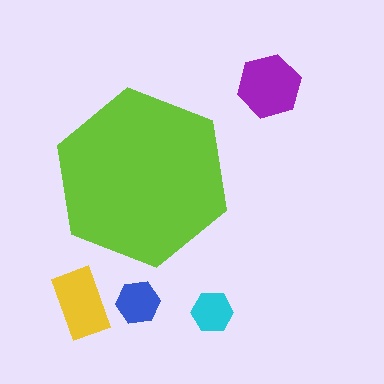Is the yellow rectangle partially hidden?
No, the yellow rectangle is fully visible.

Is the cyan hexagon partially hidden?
No, the cyan hexagon is fully visible.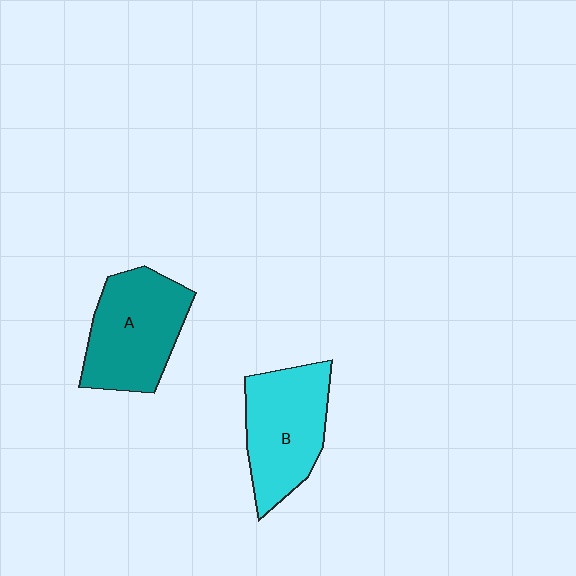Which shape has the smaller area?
Shape B (cyan).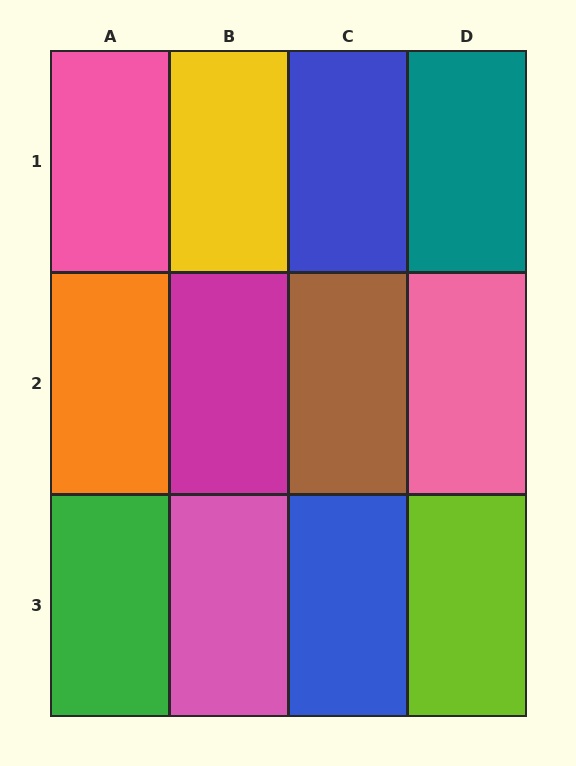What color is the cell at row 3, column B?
Pink.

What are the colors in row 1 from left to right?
Pink, yellow, blue, teal.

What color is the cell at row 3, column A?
Green.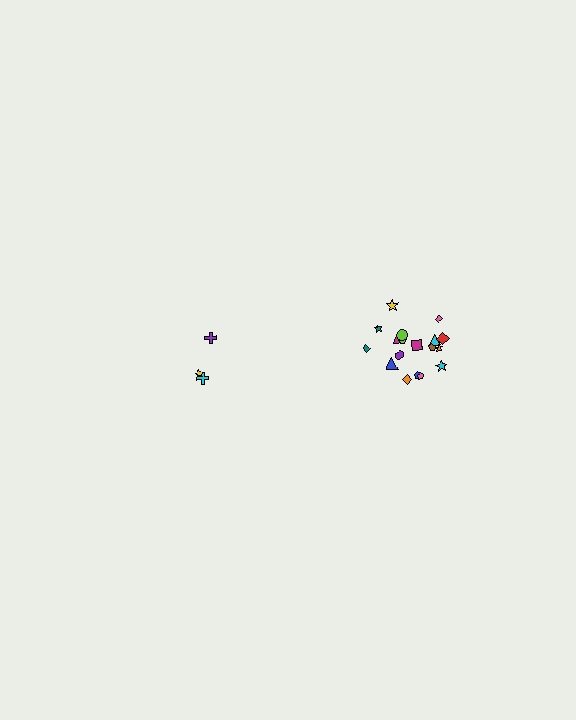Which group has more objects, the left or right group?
The right group.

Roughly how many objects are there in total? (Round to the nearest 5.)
Roughly 20 objects in total.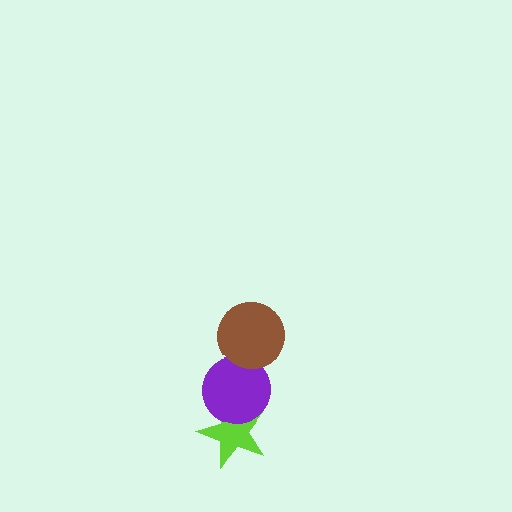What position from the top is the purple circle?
The purple circle is 2nd from the top.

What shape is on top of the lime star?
The purple circle is on top of the lime star.